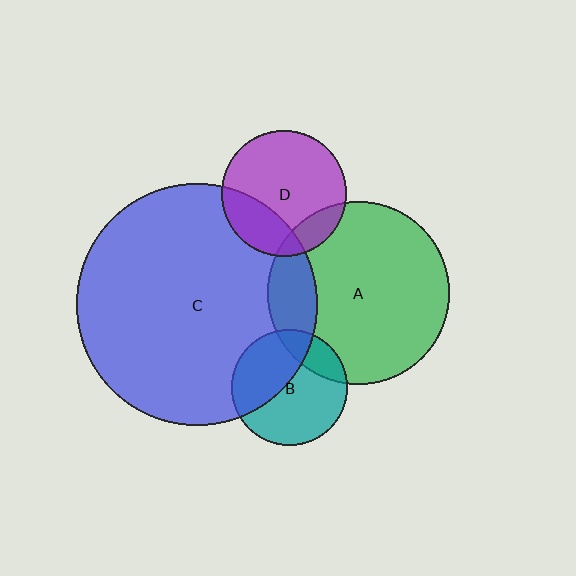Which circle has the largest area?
Circle C (blue).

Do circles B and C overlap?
Yes.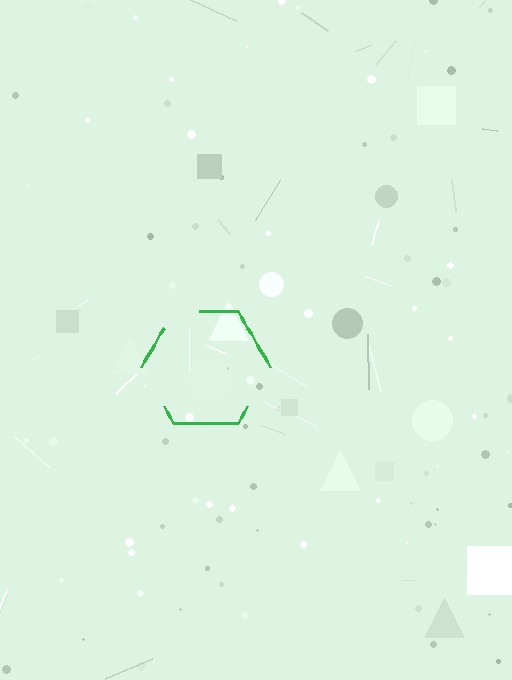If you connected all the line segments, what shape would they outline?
They would outline a hexagon.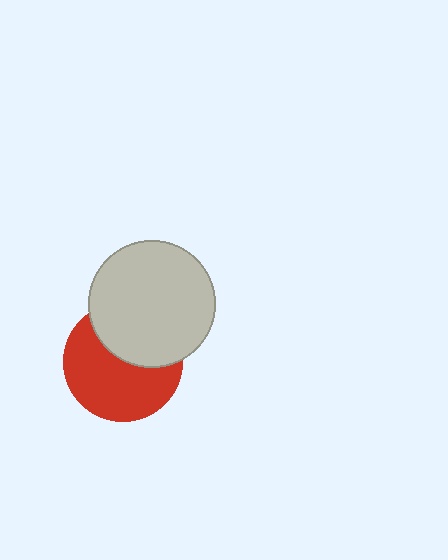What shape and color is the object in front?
The object in front is a light gray circle.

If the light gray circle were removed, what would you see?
You would see the complete red circle.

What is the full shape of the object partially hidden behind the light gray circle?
The partially hidden object is a red circle.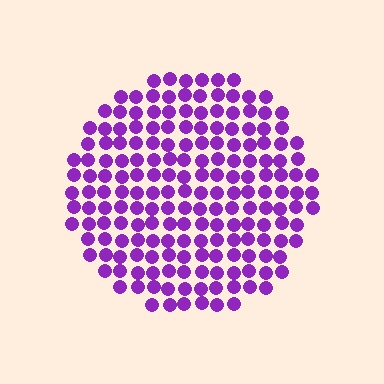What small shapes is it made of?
It is made of small circles.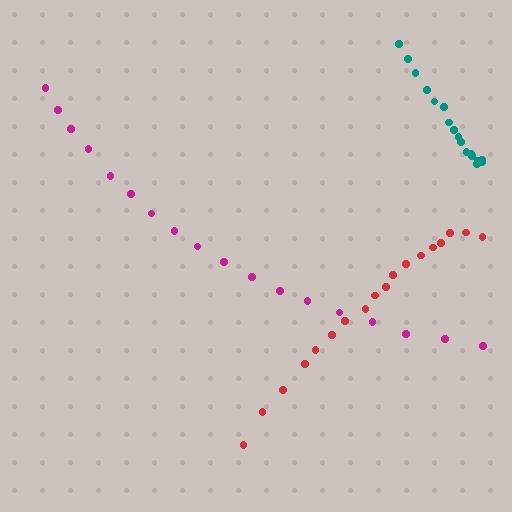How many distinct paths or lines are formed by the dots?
There are 3 distinct paths.